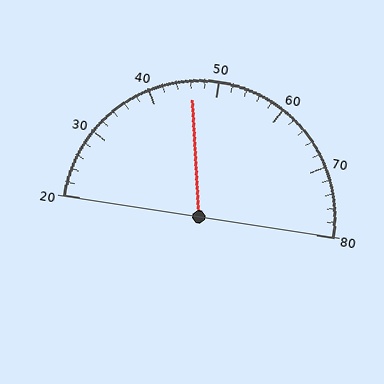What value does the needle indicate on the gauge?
The needle indicates approximately 46.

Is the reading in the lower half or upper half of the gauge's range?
The reading is in the lower half of the range (20 to 80).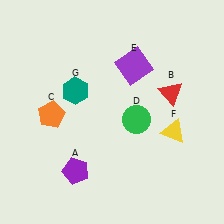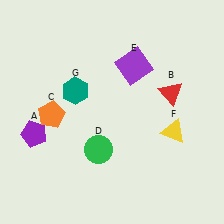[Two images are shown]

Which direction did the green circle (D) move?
The green circle (D) moved left.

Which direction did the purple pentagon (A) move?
The purple pentagon (A) moved left.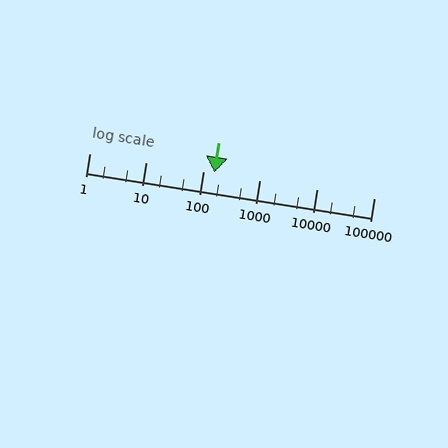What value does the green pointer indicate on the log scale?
The pointer indicates approximately 160.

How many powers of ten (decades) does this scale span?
The scale spans 5 decades, from 1 to 100000.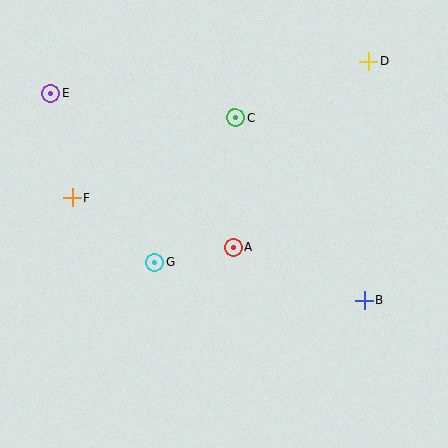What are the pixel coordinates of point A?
Point A is at (233, 247).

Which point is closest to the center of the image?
Point A at (233, 247) is closest to the center.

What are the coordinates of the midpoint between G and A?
The midpoint between G and A is at (194, 255).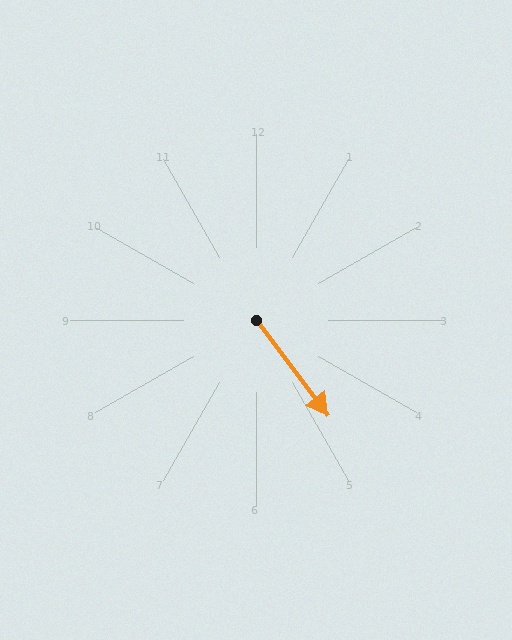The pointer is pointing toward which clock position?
Roughly 5 o'clock.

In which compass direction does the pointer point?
Southeast.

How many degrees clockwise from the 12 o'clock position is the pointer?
Approximately 143 degrees.